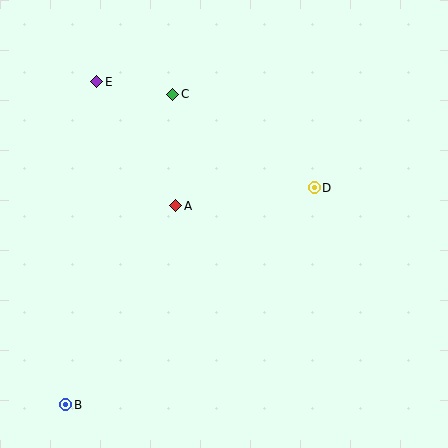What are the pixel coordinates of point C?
Point C is at (173, 94).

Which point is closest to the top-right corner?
Point D is closest to the top-right corner.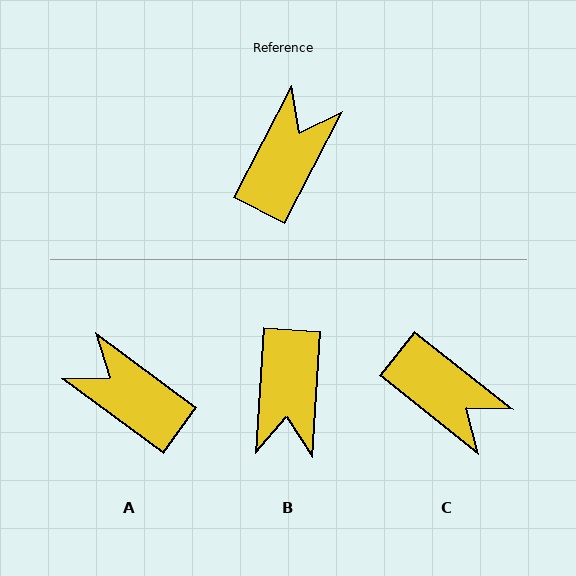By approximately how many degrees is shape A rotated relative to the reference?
Approximately 81 degrees counter-clockwise.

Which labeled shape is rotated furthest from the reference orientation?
B, about 156 degrees away.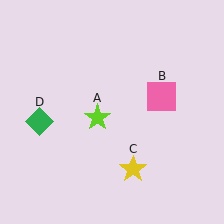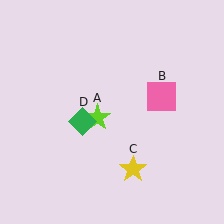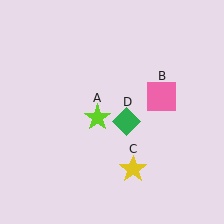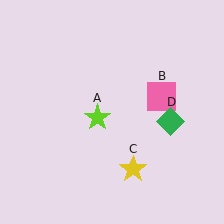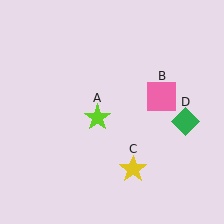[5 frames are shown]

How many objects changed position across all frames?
1 object changed position: green diamond (object D).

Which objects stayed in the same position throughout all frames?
Lime star (object A) and pink square (object B) and yellow star (object C) remained stationary.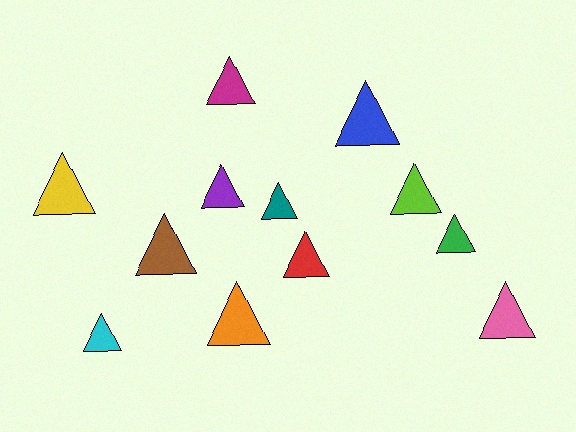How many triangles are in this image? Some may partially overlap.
There are 12 triangles.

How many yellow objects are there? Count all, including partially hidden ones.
There is 1 yellow object.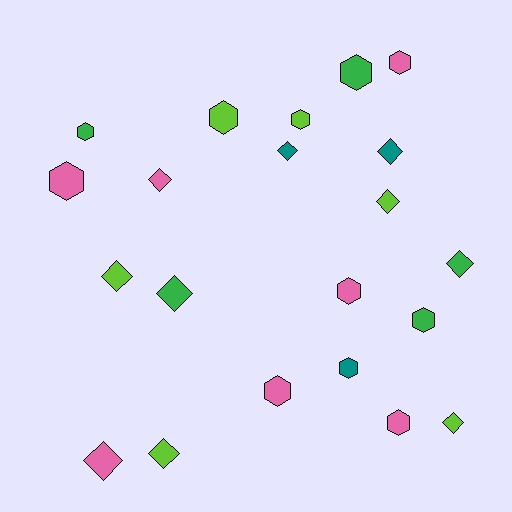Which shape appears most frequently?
Hexagon, with 11 objects.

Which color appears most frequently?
Pink, with 7 objects.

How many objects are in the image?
There are 21 objects.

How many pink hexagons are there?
There are 5 pink hexagons.